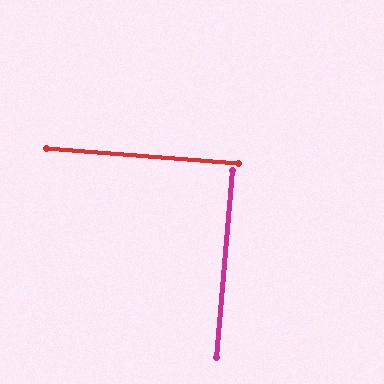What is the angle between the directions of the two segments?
Approximately 90 degrees.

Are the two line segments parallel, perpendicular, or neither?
Perpendicular — they meet at approximately 90°.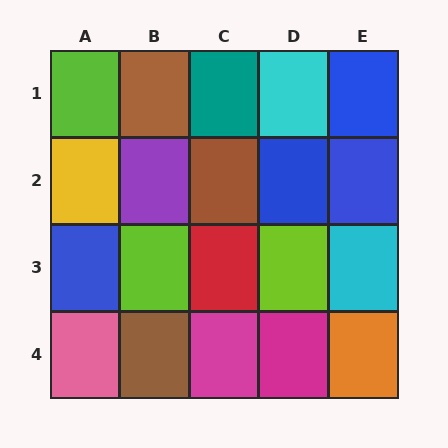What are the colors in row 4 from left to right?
Pink, brown, magenta, magenta, orange.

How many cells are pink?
1 cell is pink.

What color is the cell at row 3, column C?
Red.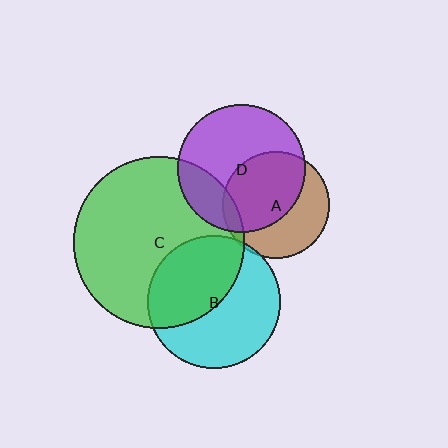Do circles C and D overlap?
Yes.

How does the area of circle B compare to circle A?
Approximately 1.5 times.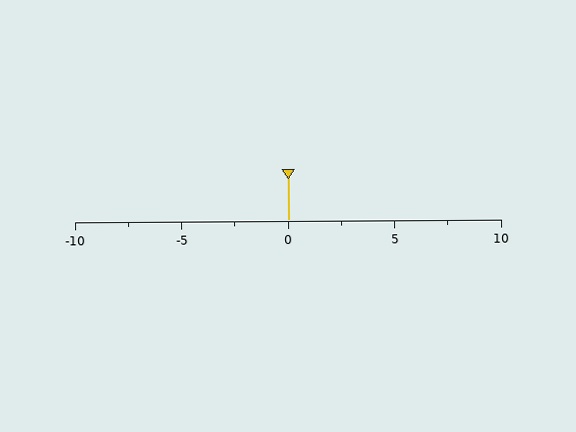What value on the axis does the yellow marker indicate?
The marker indicates approximately 0.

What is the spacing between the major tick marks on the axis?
The major ticks are spaced 5 apart.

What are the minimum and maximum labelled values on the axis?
The axis runs from -10 to 10.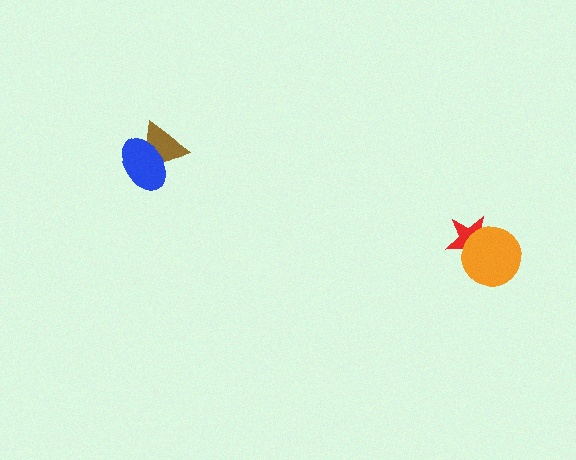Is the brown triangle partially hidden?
Yes, it is partially covered by another shape.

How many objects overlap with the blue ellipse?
1 object overlaps with the blue ellipse.